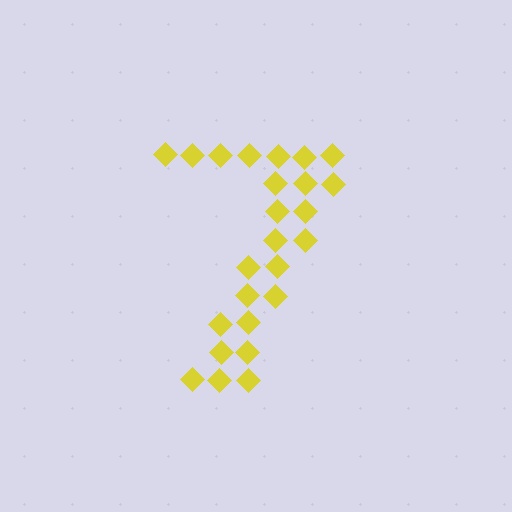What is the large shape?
The large shape is the digit 7.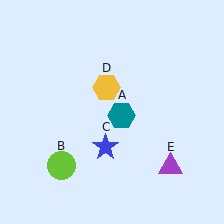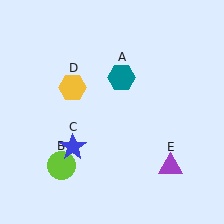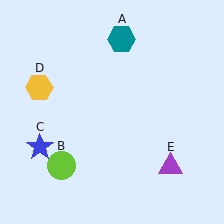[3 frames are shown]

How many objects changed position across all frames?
3 objects changed position: teal hexagon (object A), blue star (object C), yellow hexagon (object D).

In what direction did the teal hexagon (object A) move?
The teal hexagon (object A) moved up.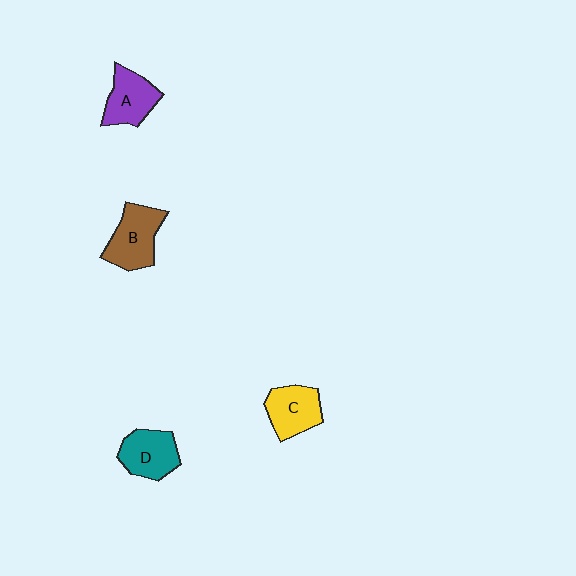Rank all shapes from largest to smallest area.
From largest to smallest: B (brown), D (teal), C (yellow), A (purple).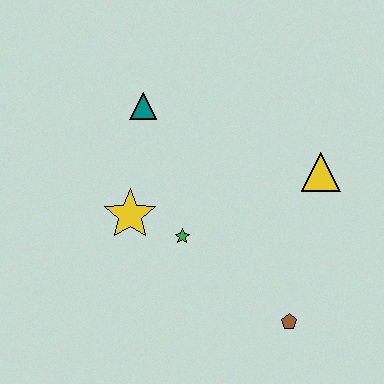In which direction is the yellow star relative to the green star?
The yellow star is to the left of the green star.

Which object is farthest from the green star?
The yellow triangle is farthest from the green star.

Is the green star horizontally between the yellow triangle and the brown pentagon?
No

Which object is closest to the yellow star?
The green star is closest to the yellow star.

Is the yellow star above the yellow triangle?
No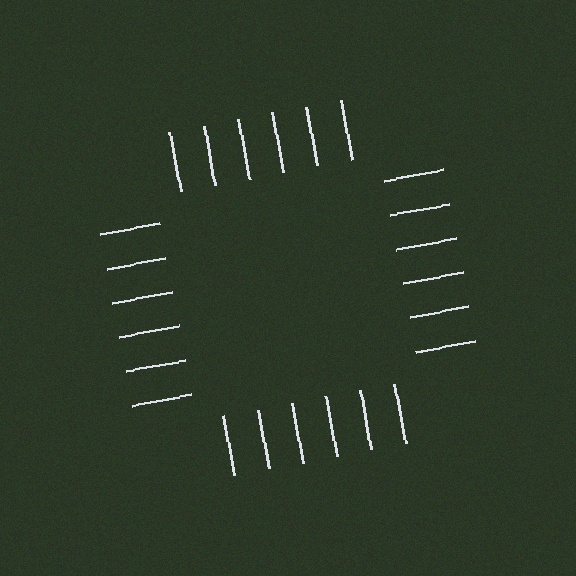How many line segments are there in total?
24 — 6 along each of the 4 edges.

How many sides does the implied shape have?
4 sides — the line-ends trace a square.